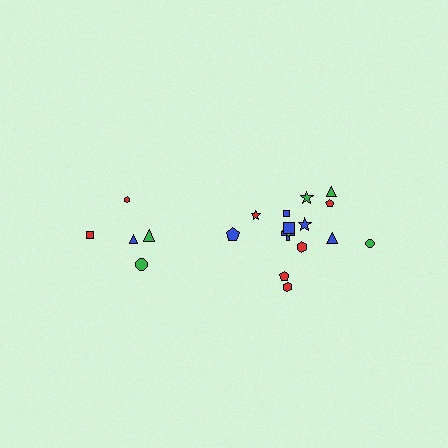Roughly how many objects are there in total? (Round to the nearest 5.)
Roughly 20 objects in total.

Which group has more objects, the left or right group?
The right group.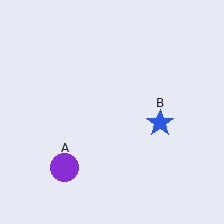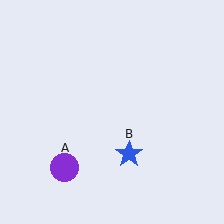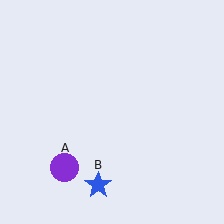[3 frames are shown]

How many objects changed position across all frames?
1 object changed position: blue star (object B).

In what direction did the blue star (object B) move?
The blue star (object B) moved down and to the left.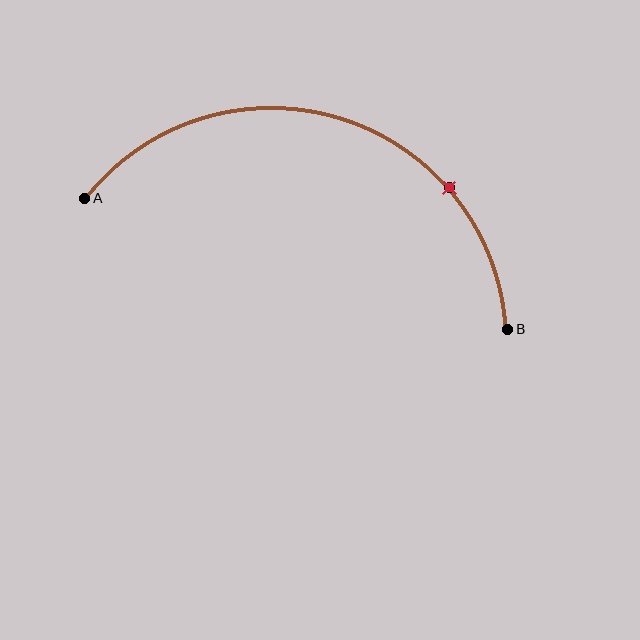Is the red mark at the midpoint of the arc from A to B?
No. The red mark lies on the arc but is closer to endpoint B. The arc midpoint would be at the point on the curve equidistant along the arc from both A and B.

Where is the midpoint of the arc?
The arc midpoint is the point on the curve farthest from the straight line joining A and B. It sits above that line.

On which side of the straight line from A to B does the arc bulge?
The arc bulges above the straight line connecting A and B.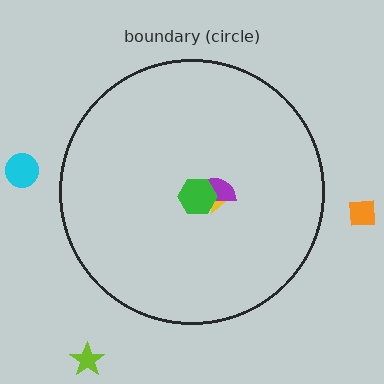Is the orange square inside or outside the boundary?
Outside.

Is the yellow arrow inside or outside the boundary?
Inside.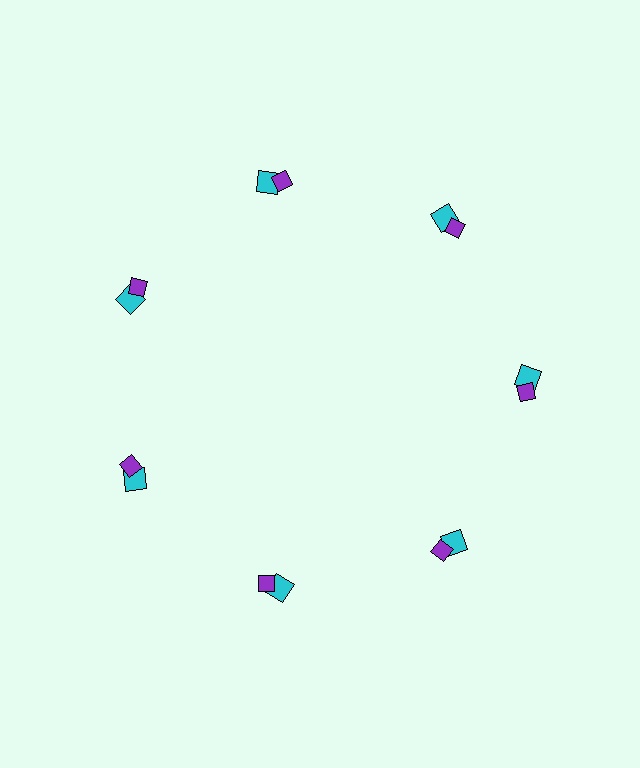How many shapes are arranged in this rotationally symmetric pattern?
There are 14 shapes, arranged in 7 groups of 2.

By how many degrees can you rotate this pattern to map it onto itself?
The pattern maps onto itself every 51 degrees of rotation.